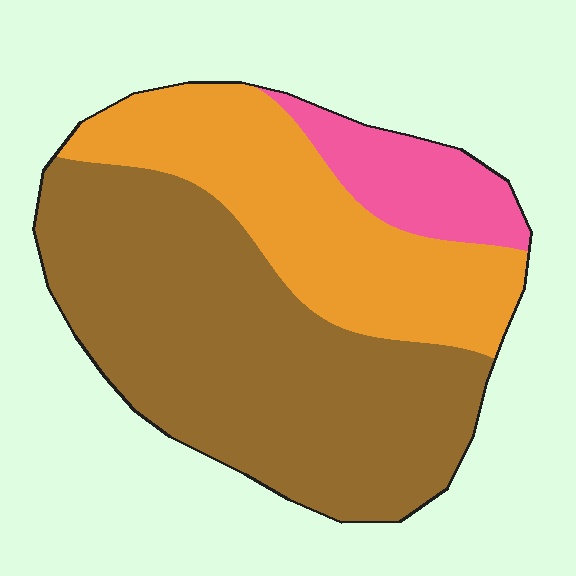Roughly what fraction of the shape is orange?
Orange covers 32% of the shape.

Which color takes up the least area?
Pink, at roughly 10%.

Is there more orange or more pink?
Orange.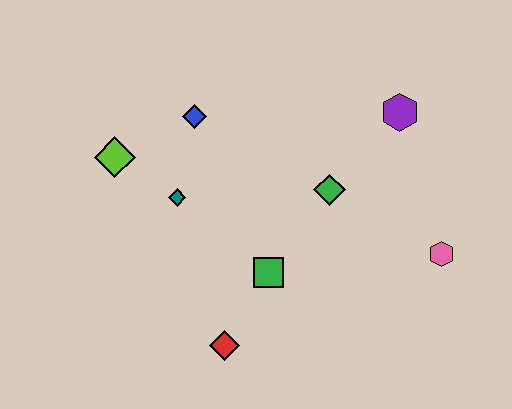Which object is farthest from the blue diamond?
The pink hexagon is farthest from the blue diamond.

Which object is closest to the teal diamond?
The lime diamond is closest to the teal diamond.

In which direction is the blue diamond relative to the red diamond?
The blue diamond is above the red diamond.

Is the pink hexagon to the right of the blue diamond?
Yes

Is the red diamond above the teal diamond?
No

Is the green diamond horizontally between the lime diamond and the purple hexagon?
Yes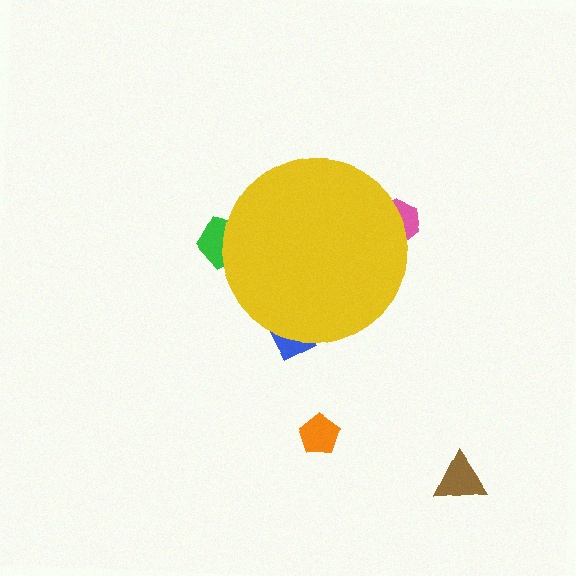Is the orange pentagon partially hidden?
No, the orange pentagon is fully visible.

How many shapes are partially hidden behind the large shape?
3 shapes are partially hidden.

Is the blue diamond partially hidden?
Yes, the blue diamond is partially hidden behind the yellow circle.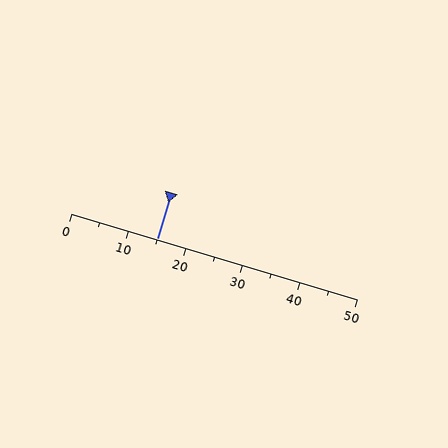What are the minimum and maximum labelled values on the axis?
The axis runs from 0 to 50.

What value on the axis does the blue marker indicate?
The marker indicates approximately 15.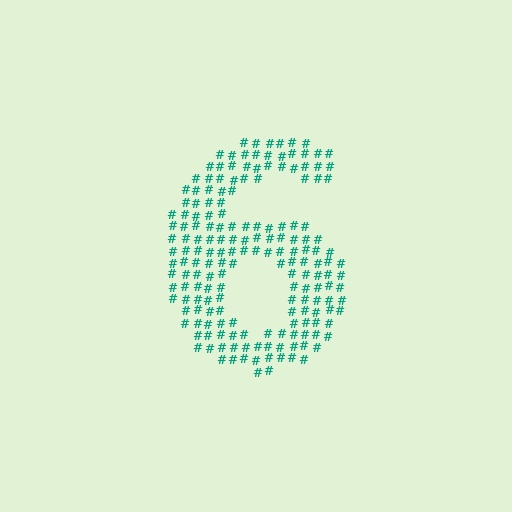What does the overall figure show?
The overall figure shows the digit 6.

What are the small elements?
The small elements are hash symbols.